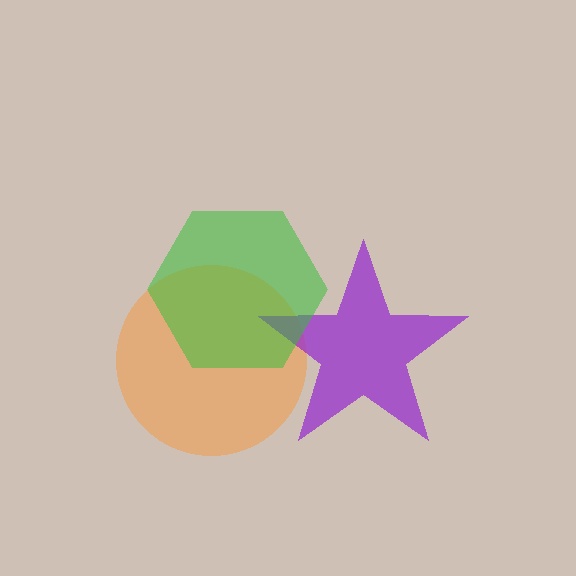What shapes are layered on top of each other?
The layered shapes are: an orange circle, a purple star, a green hexagon.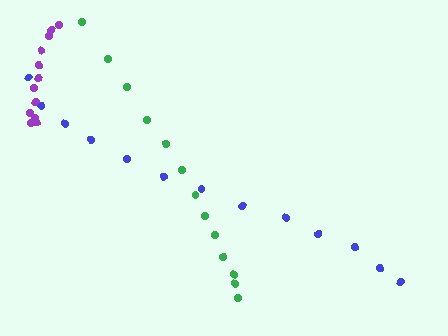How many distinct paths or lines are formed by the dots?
There are 3 distinct paths.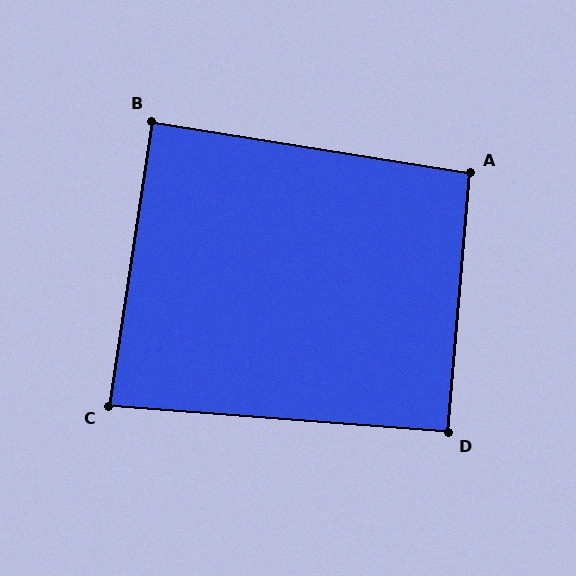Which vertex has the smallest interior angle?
C, at approximately 86 degrees.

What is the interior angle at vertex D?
Approximately 91 degrees (approximately right).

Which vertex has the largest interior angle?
A, at approximately 94 degrees.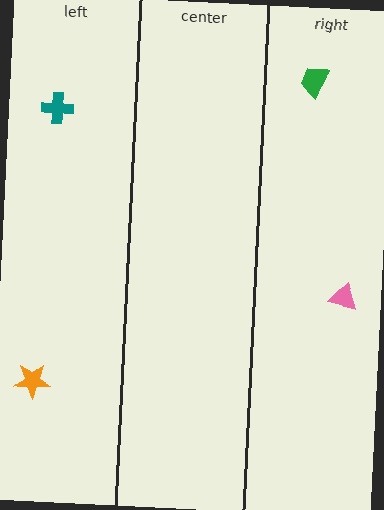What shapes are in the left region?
The orange star, the teal cross.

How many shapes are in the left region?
2.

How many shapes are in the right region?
2.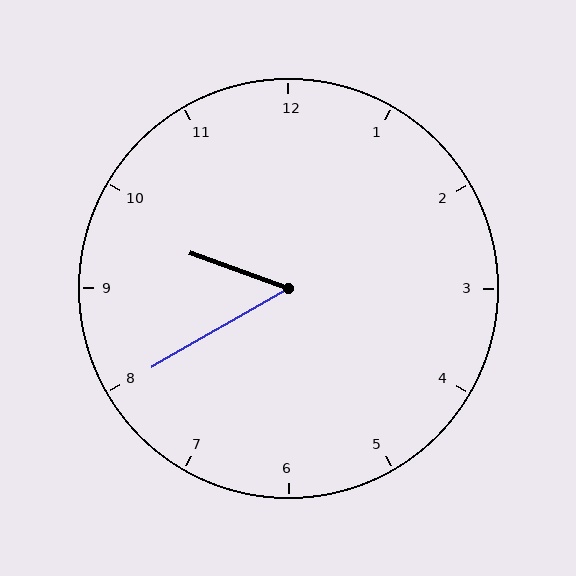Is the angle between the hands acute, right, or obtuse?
It is acute.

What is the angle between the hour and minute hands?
Approximately 50 degrees.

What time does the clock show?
9:40.